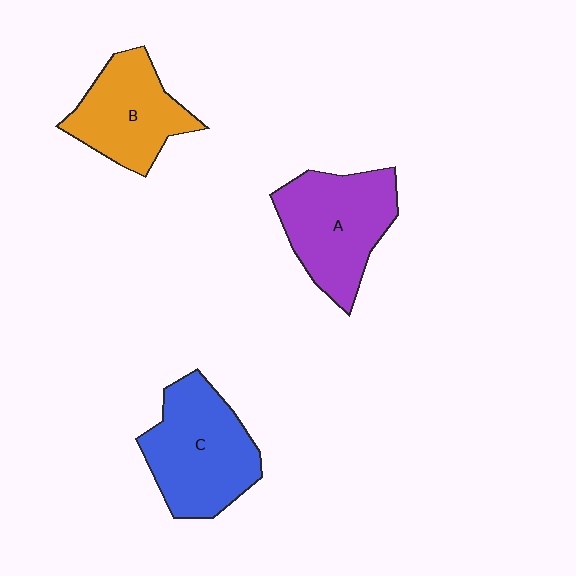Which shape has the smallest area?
Shape B (orange).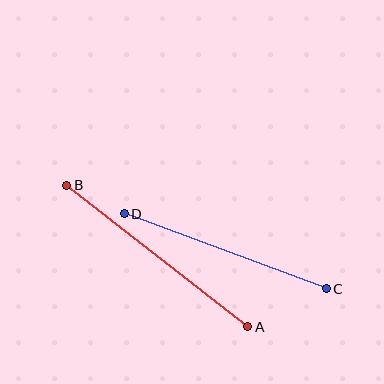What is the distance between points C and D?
The distance is approximately 215 pixels.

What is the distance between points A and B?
The distance is approximately 230 pixels.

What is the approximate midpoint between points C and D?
The midpoint is at approximately (225, 251) pixels.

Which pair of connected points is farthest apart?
Points A and B are farthest apart.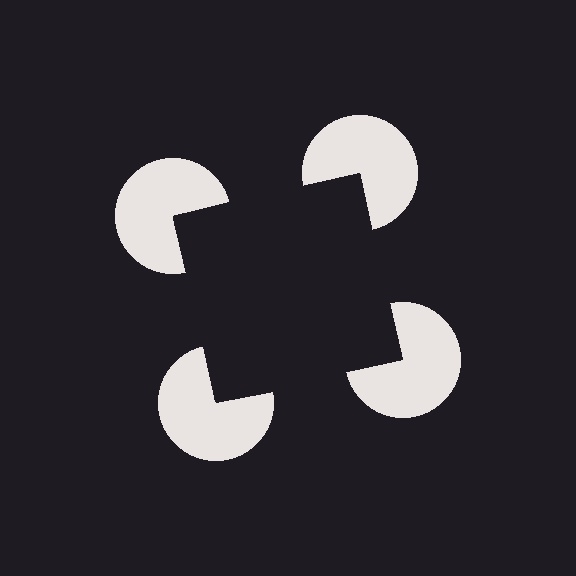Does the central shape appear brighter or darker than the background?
It typically appears slightly darker than the background, even though no actual brightness change is drawn.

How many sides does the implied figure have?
4 sides.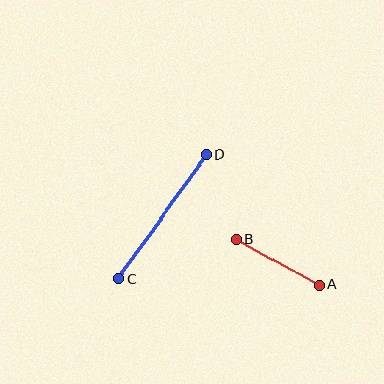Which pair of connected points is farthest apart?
Points C and D are farthest apart.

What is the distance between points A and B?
The distance is approximately 95 pixels.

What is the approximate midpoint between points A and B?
The midpoint is at approximately (278, 262) pixels.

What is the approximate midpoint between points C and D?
The midpoint is at approximately (163, 217) pixels.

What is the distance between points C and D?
The distance is approximately 153 pixels.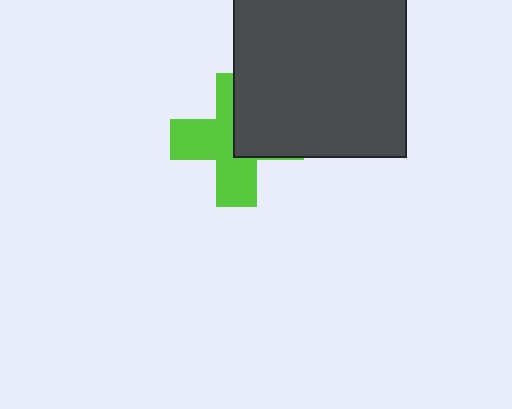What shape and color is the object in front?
The object in front is a dark gray square.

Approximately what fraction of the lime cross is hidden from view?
Roughly 40% of the lime cross is hidden behind the dark gray square.